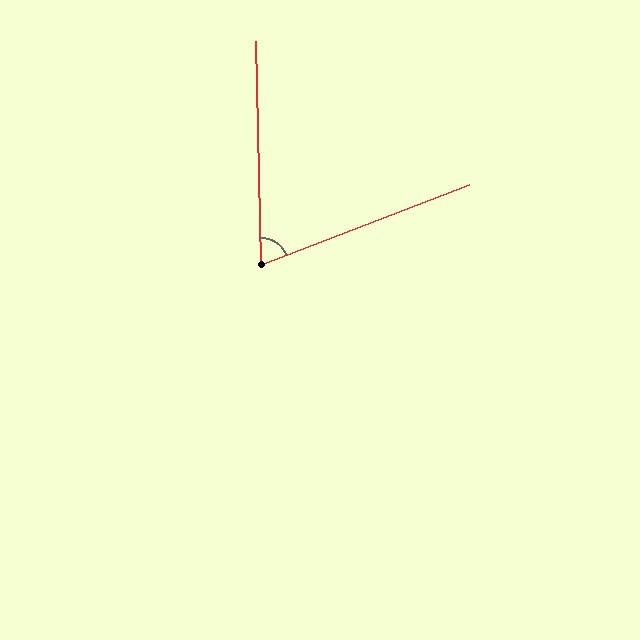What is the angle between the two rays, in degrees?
Approximately 70 degrees.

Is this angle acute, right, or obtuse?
It is acute.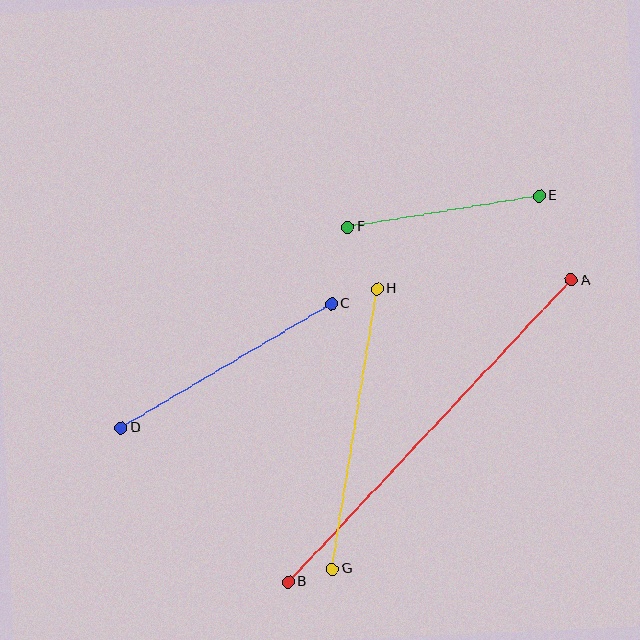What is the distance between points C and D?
The distance is approximately 244 pixels.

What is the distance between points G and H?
The distance is approximately 284 pixels.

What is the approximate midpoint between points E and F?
The midpoint is at approximately (444, 211) pixels.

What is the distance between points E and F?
The distance is approximately 194 pixels.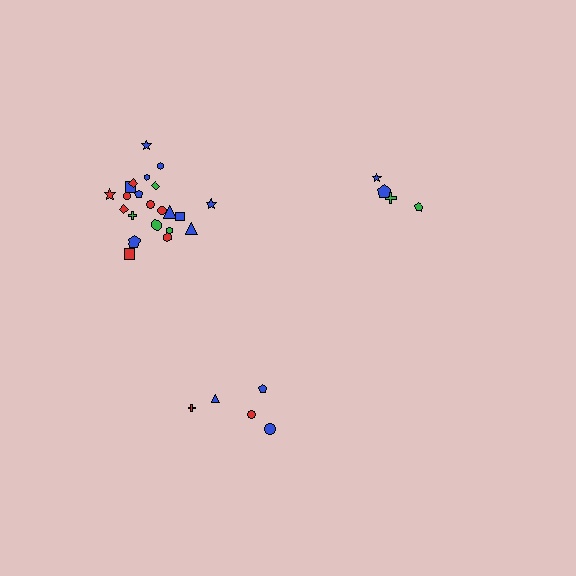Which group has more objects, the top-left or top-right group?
The top-left group.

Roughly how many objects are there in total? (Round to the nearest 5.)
Roughly 30 objects in total.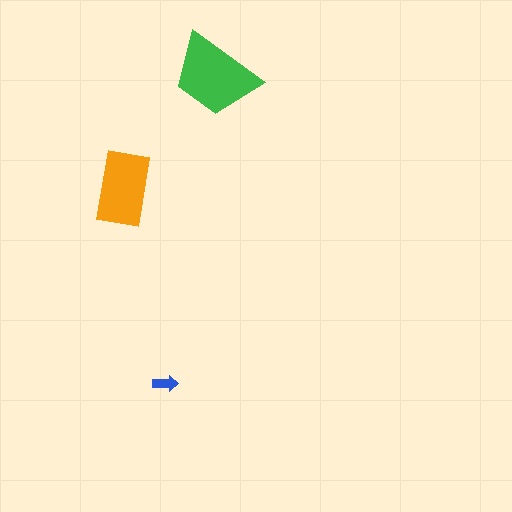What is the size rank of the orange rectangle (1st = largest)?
2nd.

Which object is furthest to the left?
The orange rectangle is leftmost.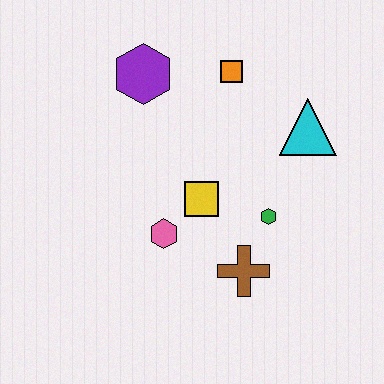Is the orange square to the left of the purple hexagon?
No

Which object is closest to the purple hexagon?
The orange square is closest to the purple hexagon.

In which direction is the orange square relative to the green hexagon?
The orange square is above the green hexagon.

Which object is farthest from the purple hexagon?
The brown cross is farthest from the purple hexagon.